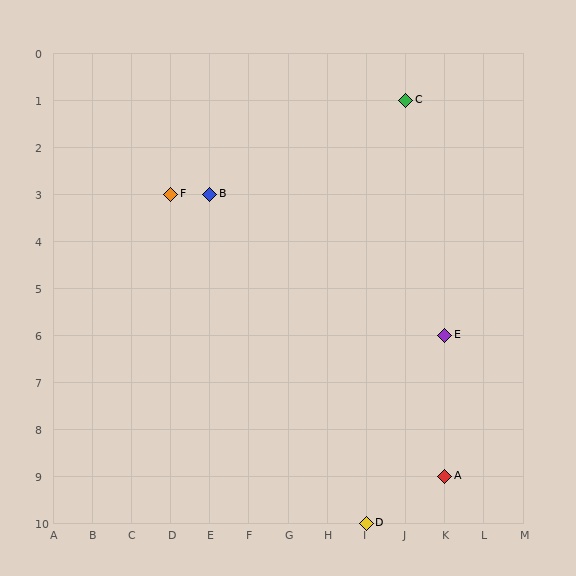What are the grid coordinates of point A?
Point A is at grid coordinates (K, 9).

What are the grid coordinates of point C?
Point C is at grid coordinates (J, 1).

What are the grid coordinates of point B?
Point B is at grid coordinates (E, 3).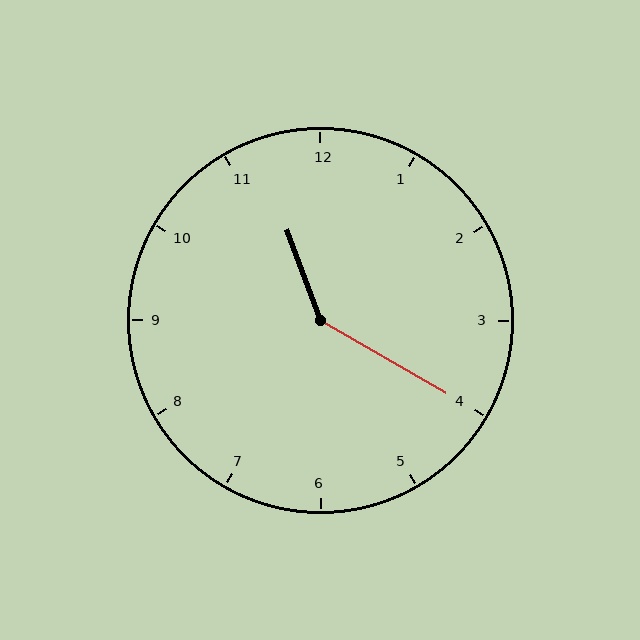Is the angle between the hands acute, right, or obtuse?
It is obtuse.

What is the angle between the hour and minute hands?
Approximately 140 degrees.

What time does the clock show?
11:20.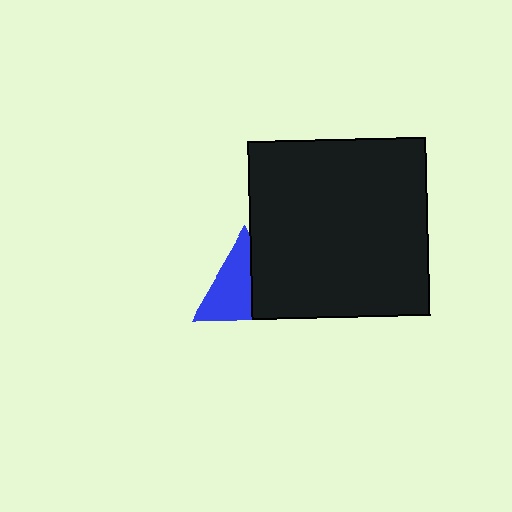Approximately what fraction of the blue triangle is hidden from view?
Roughly 42% of the blue triangle is hidden behind the black square.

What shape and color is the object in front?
The object in front is a black square.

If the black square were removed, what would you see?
You would see the complete blue triangle.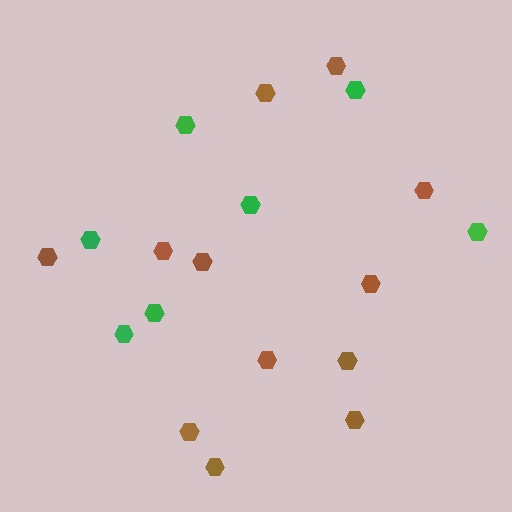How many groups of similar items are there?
There are 2 groups: one group of green hexagons (7) and one group of brown hexagons (12).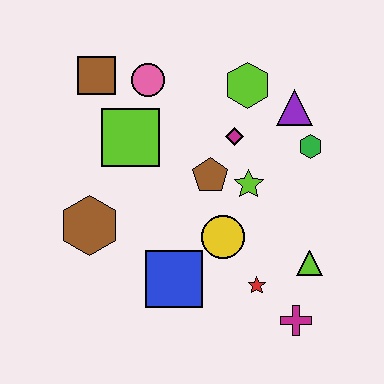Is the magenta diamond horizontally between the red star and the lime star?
No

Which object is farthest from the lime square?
The magenta cross is farthest from the lime square.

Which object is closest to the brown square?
The pink circle is closest to the brown square.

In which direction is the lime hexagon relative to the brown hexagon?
The lime hexagon is to the right of the brown hexagon.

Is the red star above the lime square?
No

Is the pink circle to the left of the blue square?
Yes